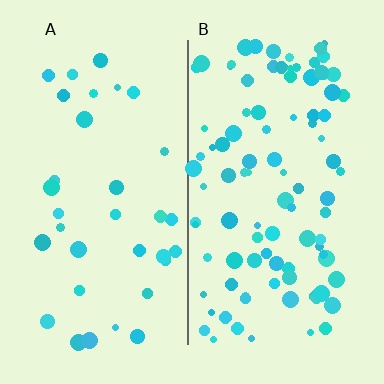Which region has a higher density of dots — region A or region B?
B (the right).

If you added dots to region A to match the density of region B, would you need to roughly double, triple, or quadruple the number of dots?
Approximately triple.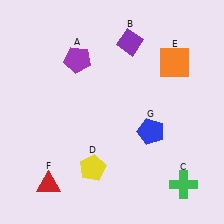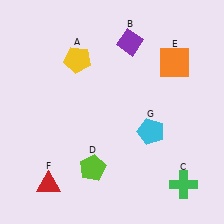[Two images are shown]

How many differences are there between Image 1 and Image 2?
There are 3 differences between the two images.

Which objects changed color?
A changed from purple to yellow. D changed from yellow to lime. G changed from blue to cyan.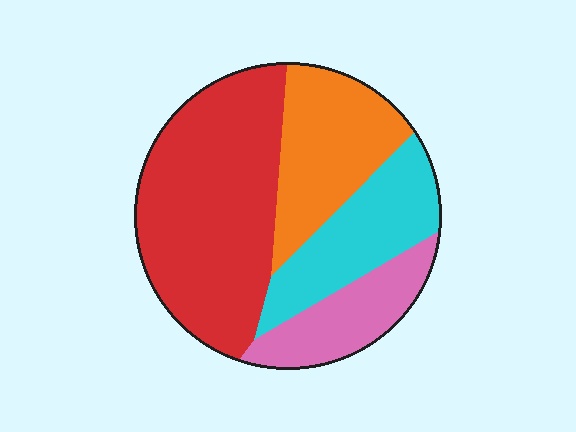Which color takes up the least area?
Pink, at roughly 15%.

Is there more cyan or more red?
Red.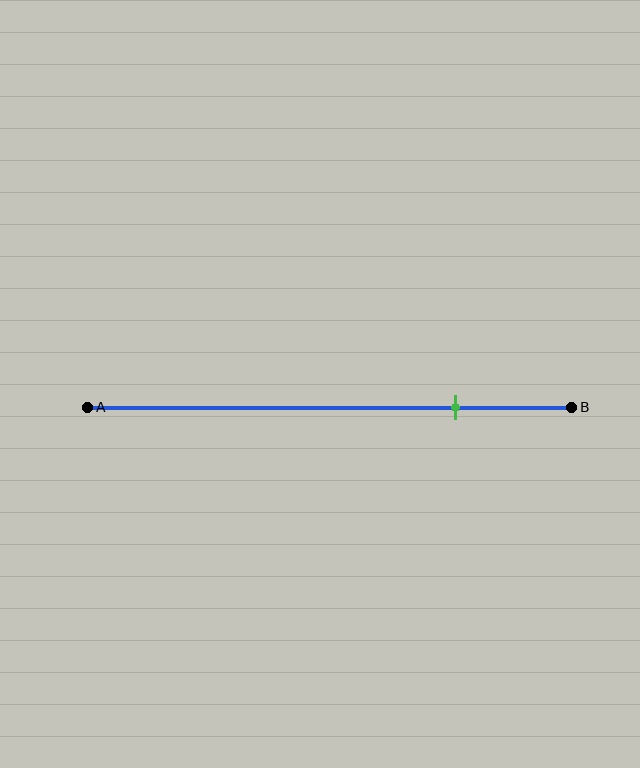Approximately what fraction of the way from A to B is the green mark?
The green mark is approximately 75% of the way from A to B.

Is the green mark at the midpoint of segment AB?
No, the mark is at about 75% from A, not at the 50% midpoint.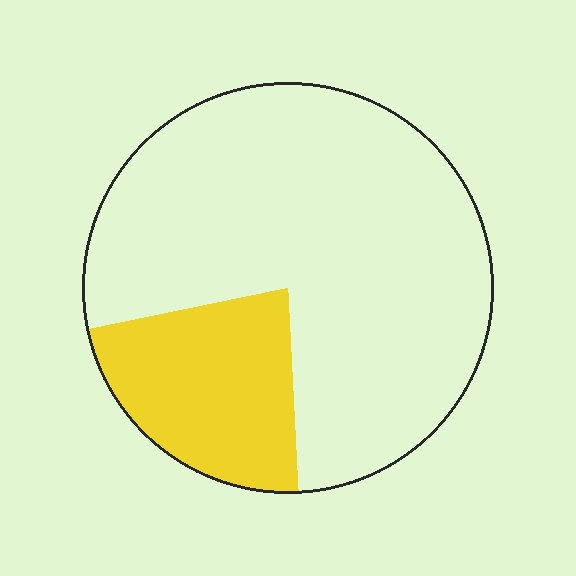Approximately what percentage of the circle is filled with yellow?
Approximately 25%.